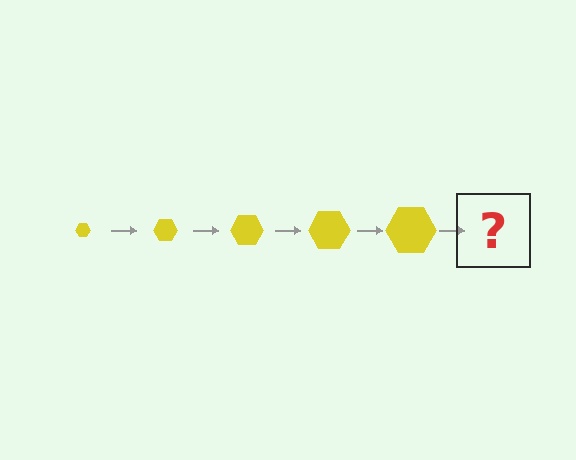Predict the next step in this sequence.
The next step is a yellow hexagon, larger than the previous one.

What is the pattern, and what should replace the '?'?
The pattern is that the hexagon gets progressively larger each step. The '?' should be a yellow hexagon, larger than the previous one.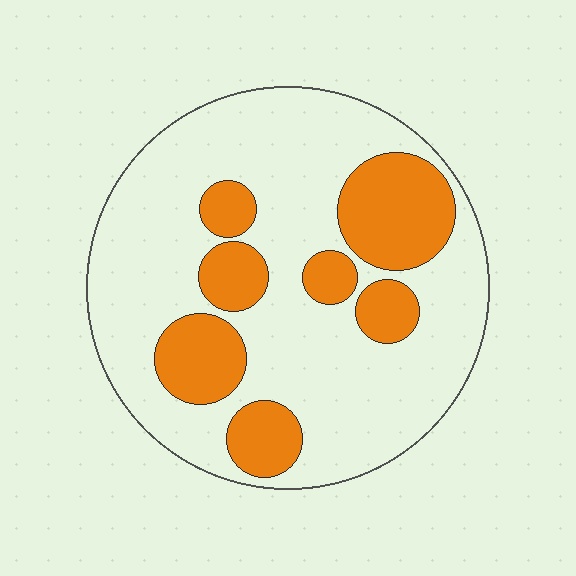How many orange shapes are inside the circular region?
7.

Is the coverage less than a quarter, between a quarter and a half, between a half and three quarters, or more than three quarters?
Between a quarter and a half.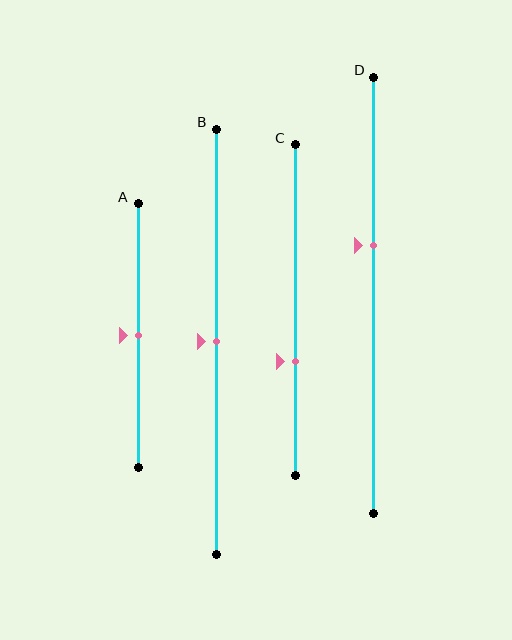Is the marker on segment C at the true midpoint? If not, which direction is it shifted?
No, the marker on segment C is shifted downward by about 15% of the segment length.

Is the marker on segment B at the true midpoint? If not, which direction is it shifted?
Yes, the marker on segment B is at the true midpoint.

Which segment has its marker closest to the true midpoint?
Segment A has its marker closest to the true midpoint.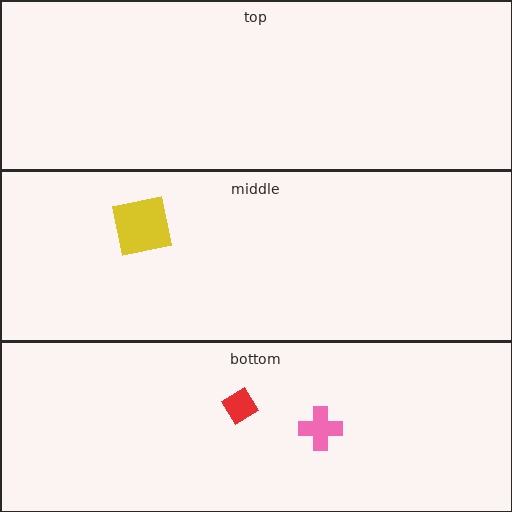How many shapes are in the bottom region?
2.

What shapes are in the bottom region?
The pink cross, the red diamond.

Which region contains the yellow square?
The middle region.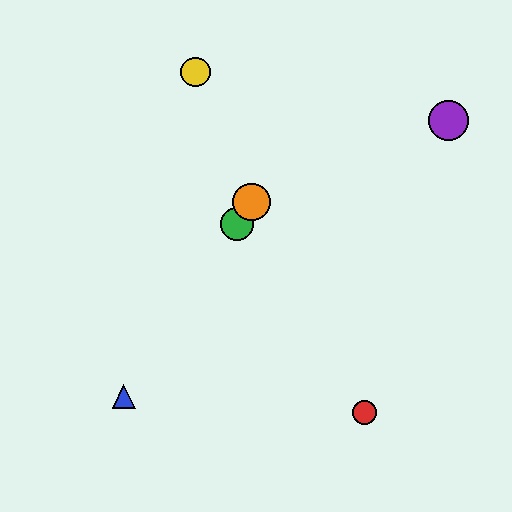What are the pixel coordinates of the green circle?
The green circle is at (237, 224).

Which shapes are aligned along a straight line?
The blue triangle, the green circle, the orange circle are aligned along a straight line.